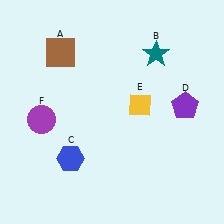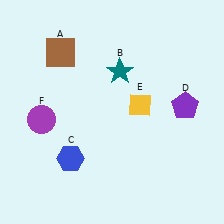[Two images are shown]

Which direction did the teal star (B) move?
The teal star (B) moved left.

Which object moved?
The teal star (B) moved left.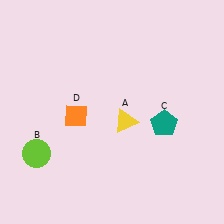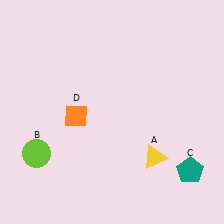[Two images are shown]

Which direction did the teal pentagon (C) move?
The teal pentagon (C) moved down.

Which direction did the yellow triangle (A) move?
The yellow triangle (A) moved down.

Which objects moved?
The objects that moved are: the yellow triangle (A), the teal pentagon (C).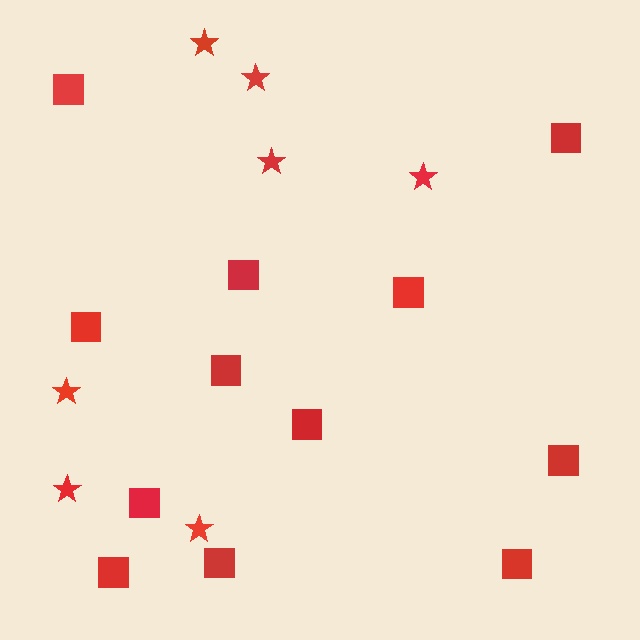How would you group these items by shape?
There are 2 groups: one group of squares (12) and one group of stars (7).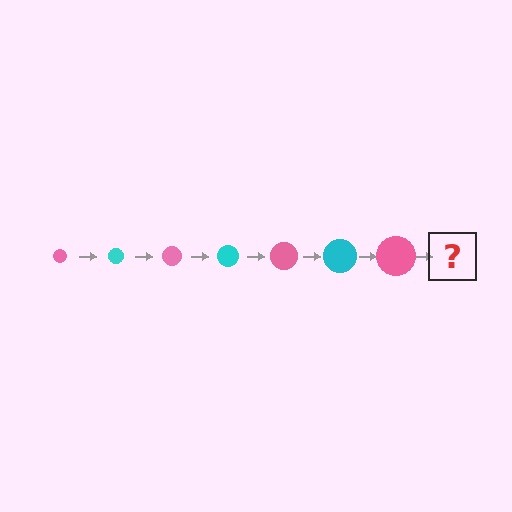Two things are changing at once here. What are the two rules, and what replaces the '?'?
The two rules are that the circle grows larger each step and the color cycles through pink and cyan. The '?' should be a cyan circle, larger than the previous one.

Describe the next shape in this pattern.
It should be a cyan circle, larger than the previous one.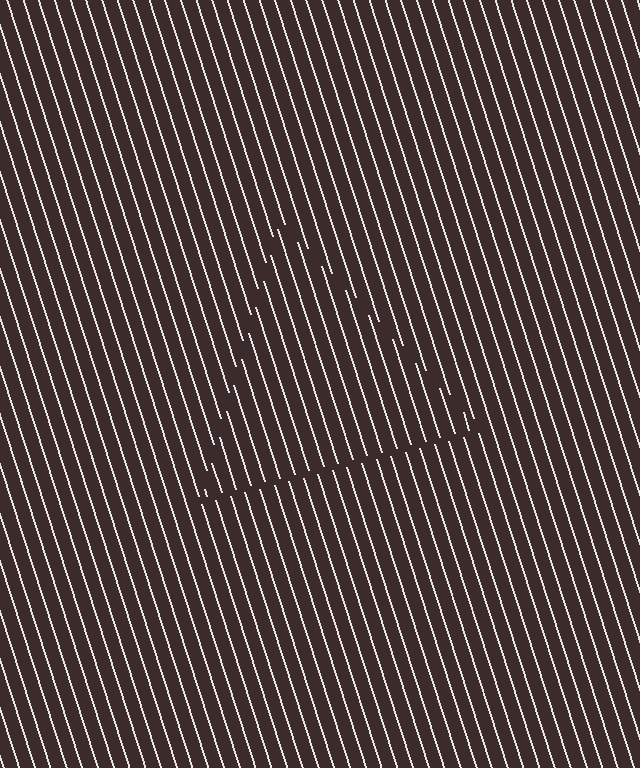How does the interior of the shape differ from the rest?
The interior of the shape contains the same grating, shifted by half a period — the contour is defined by the phase discontinuity where line-ends from the inner and outer gratings abut.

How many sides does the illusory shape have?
3 sides — the line-ends trace a triangle.